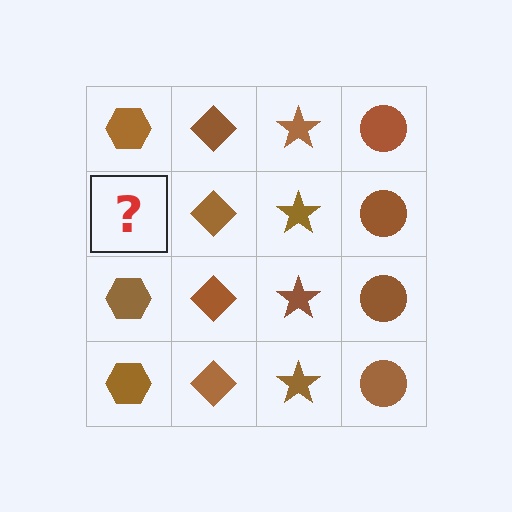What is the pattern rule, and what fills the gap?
The rule is that each column has a consistent shape. The gap should be filled with a brown hexagon.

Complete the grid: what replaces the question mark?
The question mark should be replaced with a brown hexagon.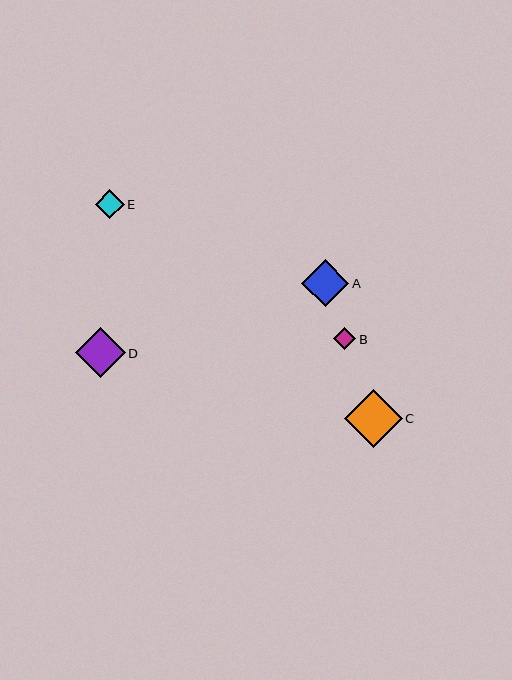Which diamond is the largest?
Diamond C is the largest with a size of approximately 57 pixels.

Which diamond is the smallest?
Diamond B is the smallest with a size of approximately 22 pixels.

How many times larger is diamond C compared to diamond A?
Diamond C is approximately 1.2 times the size of diamond A.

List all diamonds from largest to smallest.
From largest to smallest: C, D, A, E, B.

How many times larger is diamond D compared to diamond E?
Diamond D is approximately 1.7 times the size of diamond E.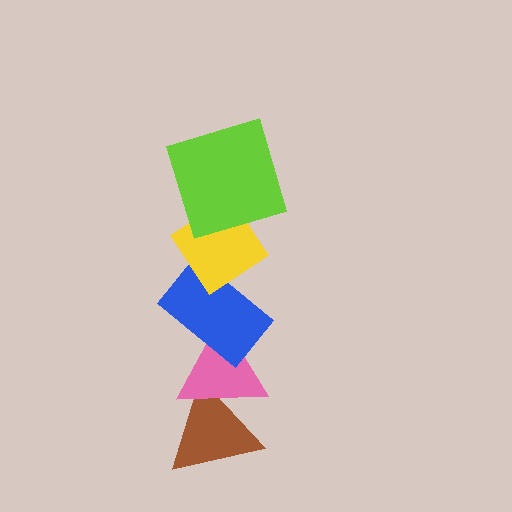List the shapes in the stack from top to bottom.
From top to bottom: the lime square, the yellow diamond, the blue rectangle, the pink triangle, the brown triangle.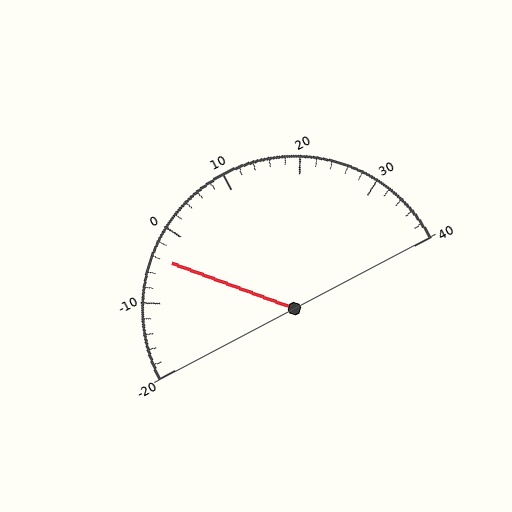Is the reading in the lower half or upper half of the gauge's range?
The reading is in the lower half of the range (-20 to 40).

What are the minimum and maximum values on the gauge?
The gauge ranges from -20 to 40.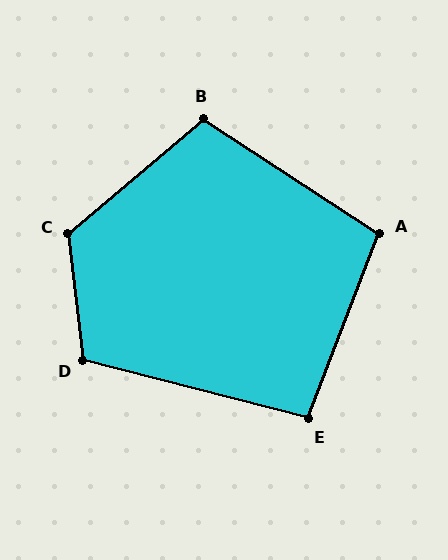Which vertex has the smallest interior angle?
E, at approximately 97 degrees.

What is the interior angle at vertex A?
Approximately 102 degrees (obtuse).